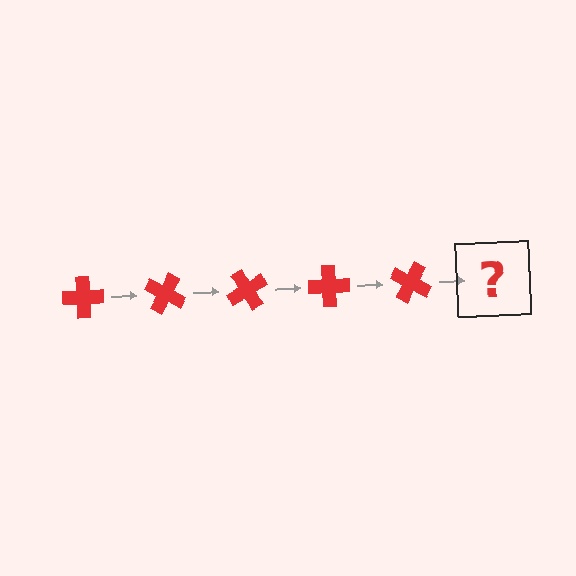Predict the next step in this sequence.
The next step is a red cross rotated 150 degrees.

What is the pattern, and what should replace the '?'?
The pattern is that the cross rotates 30 degrees each step. The '?' should be a red cross rotated 150 degrees.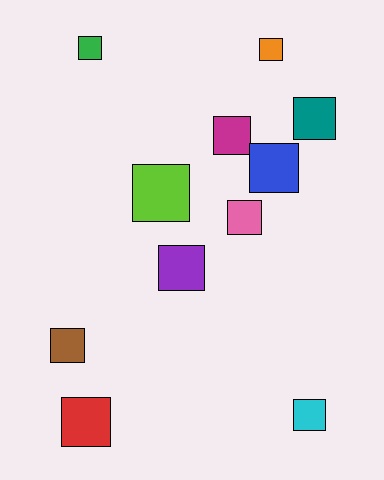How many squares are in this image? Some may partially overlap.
There are 11 squares.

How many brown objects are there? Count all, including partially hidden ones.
There is 1 brown object.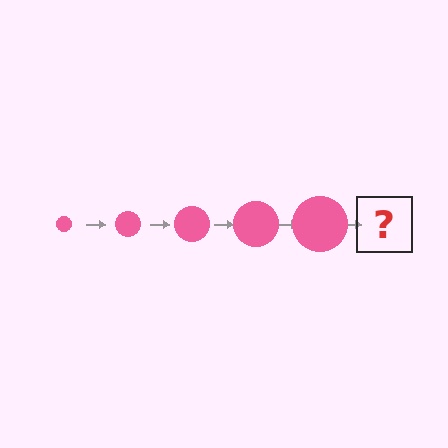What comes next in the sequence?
The next element should be a pink circle, larger than the previous one.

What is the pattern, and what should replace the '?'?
The pattern is that the circle gets progressively larger each step. The '?' should be a pink circle, larger than the previous one.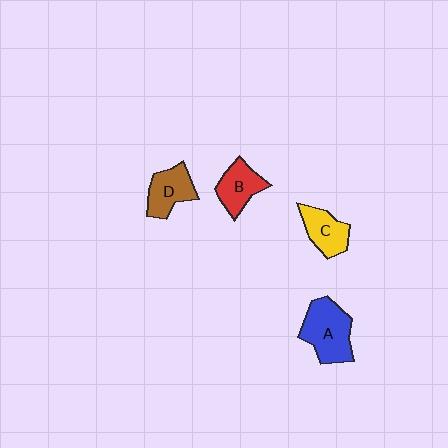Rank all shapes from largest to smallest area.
From largest to smallest: A (blue), D (brown), B (red), C (yellow).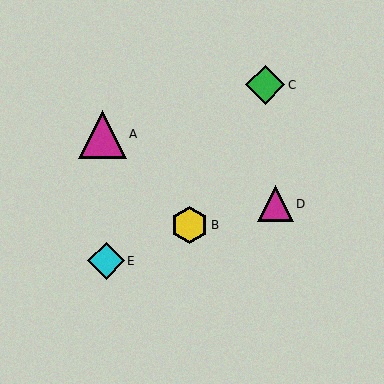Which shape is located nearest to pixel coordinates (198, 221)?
The yellow hexagon (labeled B) at (190, 225) is nearest to that location.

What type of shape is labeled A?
Shape A is a magenta triangle.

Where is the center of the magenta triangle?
The center of the magenta triangle is at (103, 134).